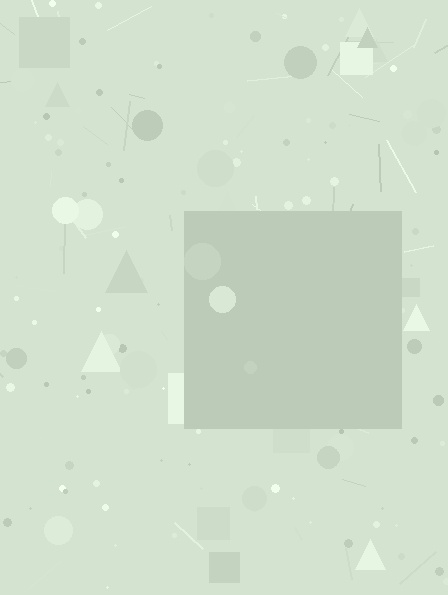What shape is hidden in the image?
A square is hidden in the image.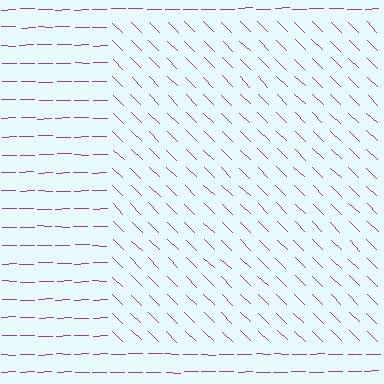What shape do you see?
I see a rectangle.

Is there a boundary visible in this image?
Yes, there is a texture boundary formed by a change in line orientation.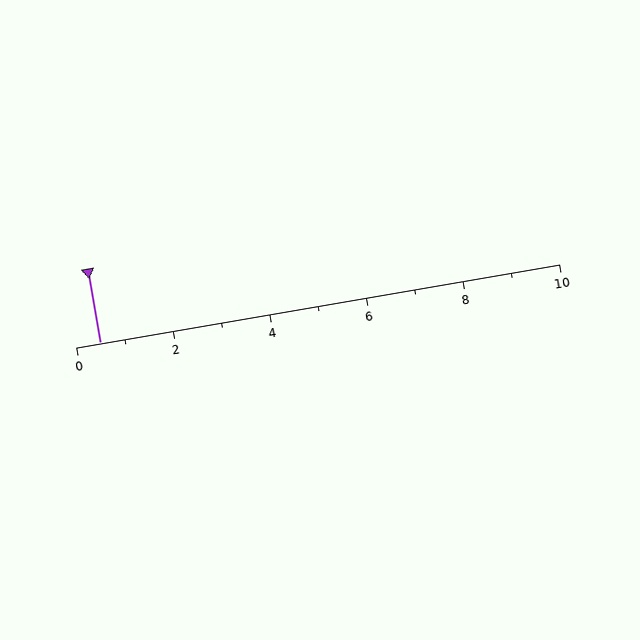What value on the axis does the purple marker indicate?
The marker indicates approximately 0.5.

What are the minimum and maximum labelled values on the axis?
The axis runs from 0 to 10.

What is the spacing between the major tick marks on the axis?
The major ticks are spaced 2 apart.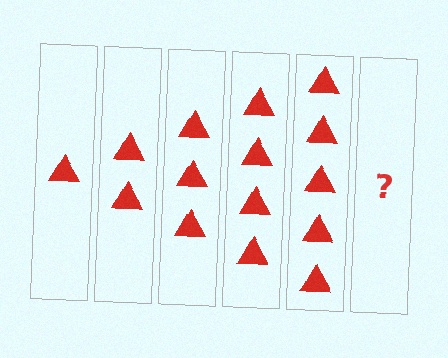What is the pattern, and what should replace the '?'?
The pattern is that each step adds one more triangle. The '?' should be 6 triangles.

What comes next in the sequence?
The next element should be 6 triangles.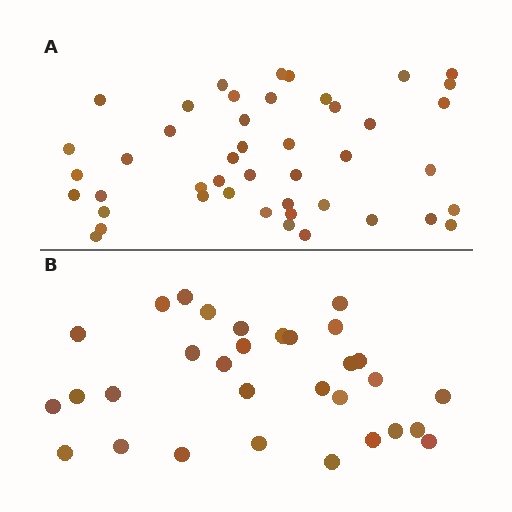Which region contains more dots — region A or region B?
Region A (the top region) has more dots.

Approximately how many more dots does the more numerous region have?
Region A has approximately 15 more dots than region B.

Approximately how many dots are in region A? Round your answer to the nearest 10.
About 40 dots. (The exact count is 45, which rounds to 40.)